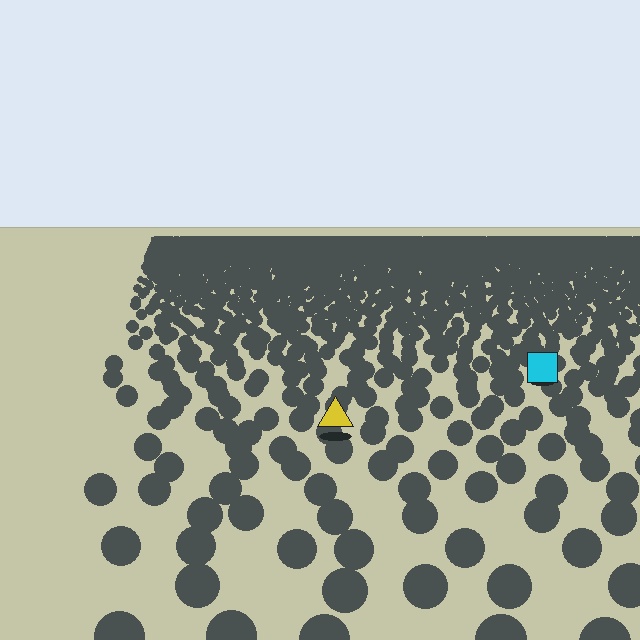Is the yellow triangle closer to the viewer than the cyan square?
Yes. The yellow triangle is closer — you can tell from the texture gradient: the ground texture is coarser near it.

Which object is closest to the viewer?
The yellow triangle is closest. The texture marks near it are larger and more spread out.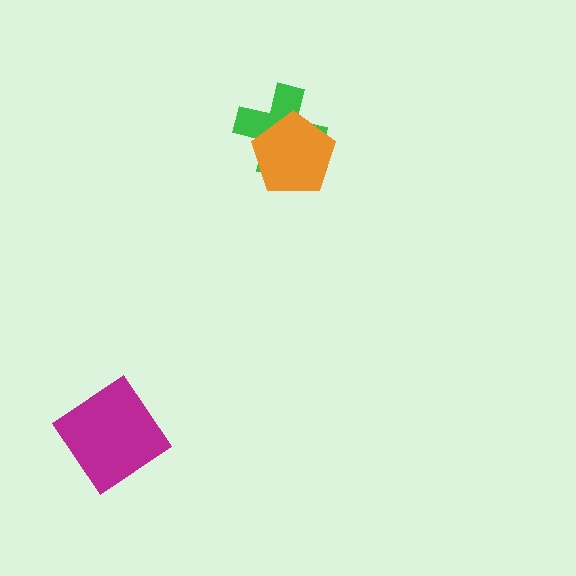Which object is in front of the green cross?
The orange pentagon is in front of the green cross.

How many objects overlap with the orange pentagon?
1 object overlaps with the orange pentagon.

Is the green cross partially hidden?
Yes, it is partially covered by another shape.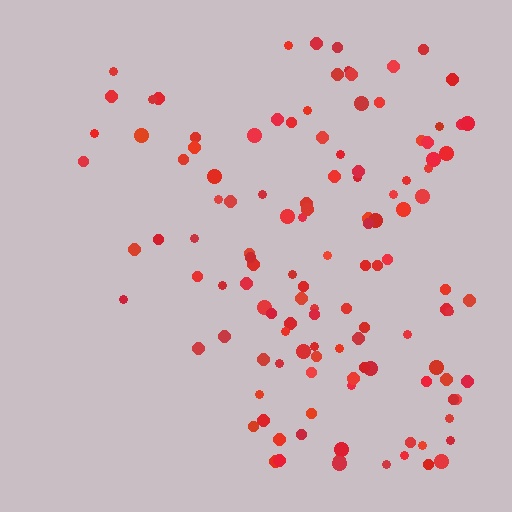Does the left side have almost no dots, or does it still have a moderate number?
Still a moderate number, just noticeably fewer than the right.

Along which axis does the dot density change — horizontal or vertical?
Horizontal.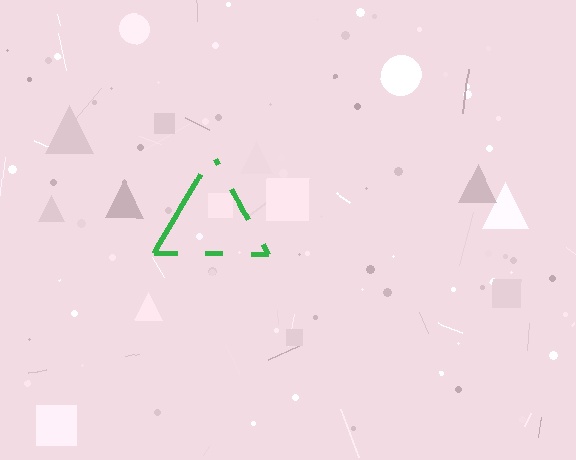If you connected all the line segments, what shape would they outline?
They would outline a triangle.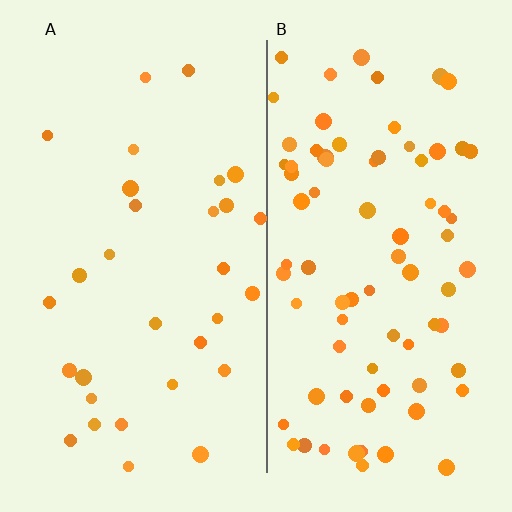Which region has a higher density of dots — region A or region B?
B (the right).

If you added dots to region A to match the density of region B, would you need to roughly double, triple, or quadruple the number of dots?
Approximately triple.